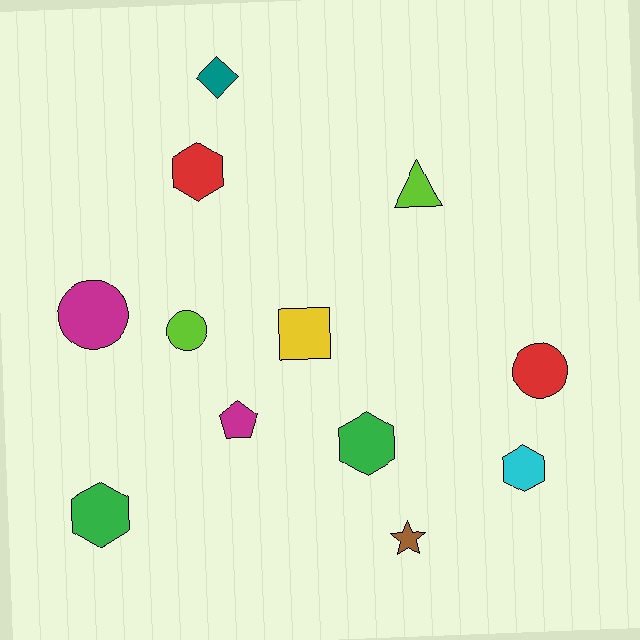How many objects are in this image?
There are 12 objects.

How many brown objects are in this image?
There is 1 brown object.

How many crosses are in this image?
There are no crosses.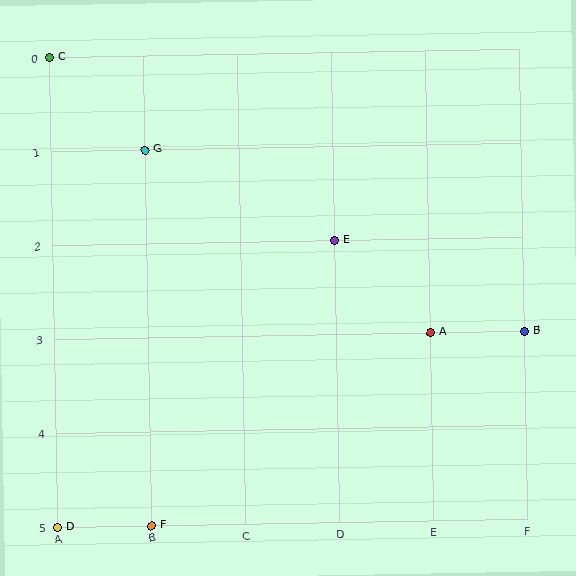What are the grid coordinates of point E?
Point E is at grid coordinates (D, 2).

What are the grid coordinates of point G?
Point G is at grid coordinates (B, 1).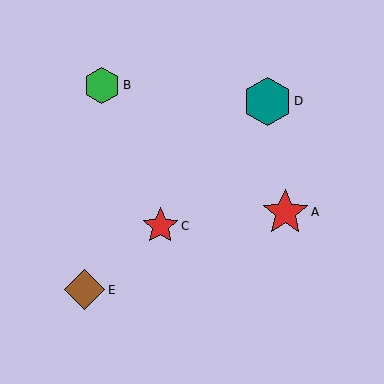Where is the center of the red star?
The center of the red star is at (160, 226).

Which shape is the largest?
The teal hexagon (labeled D) is the largest.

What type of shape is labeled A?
Shape A is a red star.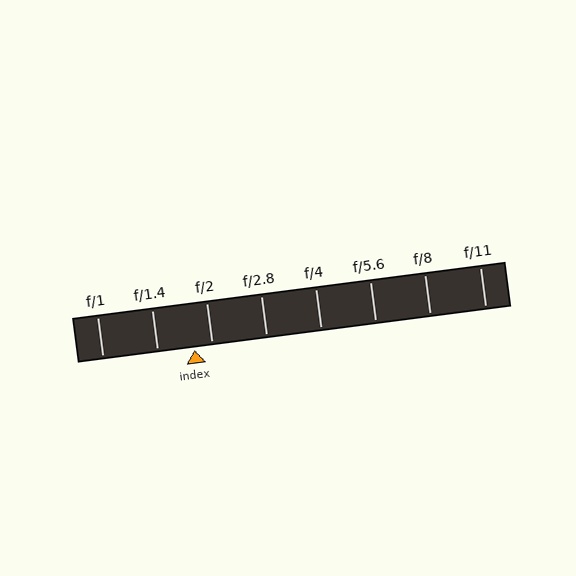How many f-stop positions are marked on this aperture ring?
There are 8 f-stop positions marked.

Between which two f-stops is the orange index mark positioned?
The index mark is between f/1.4 and f/2.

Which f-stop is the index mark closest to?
The index mark is closest to f/2.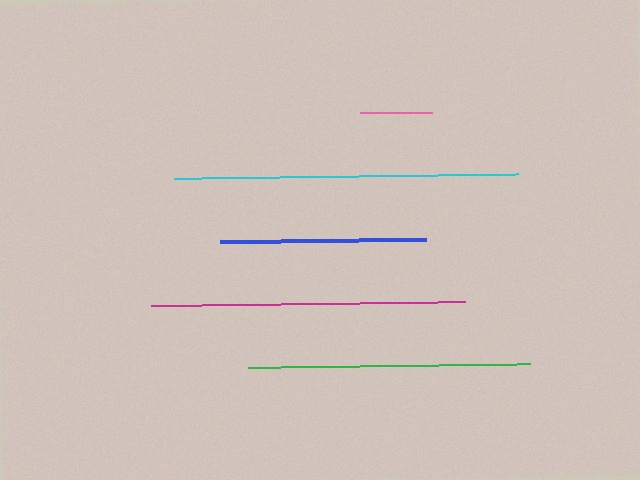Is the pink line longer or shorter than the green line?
The green line is longer than the pink line.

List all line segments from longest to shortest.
From longest to shortest: cyan, magenta, green, blue, pink.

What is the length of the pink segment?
The pink segment is approximately 72 pixels long.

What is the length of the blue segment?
The blue segment is approximately 206 pixels long.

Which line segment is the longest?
The cyan line is the longest at approximately 345 pixels.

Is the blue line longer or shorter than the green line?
The green line is longer than the blue line.